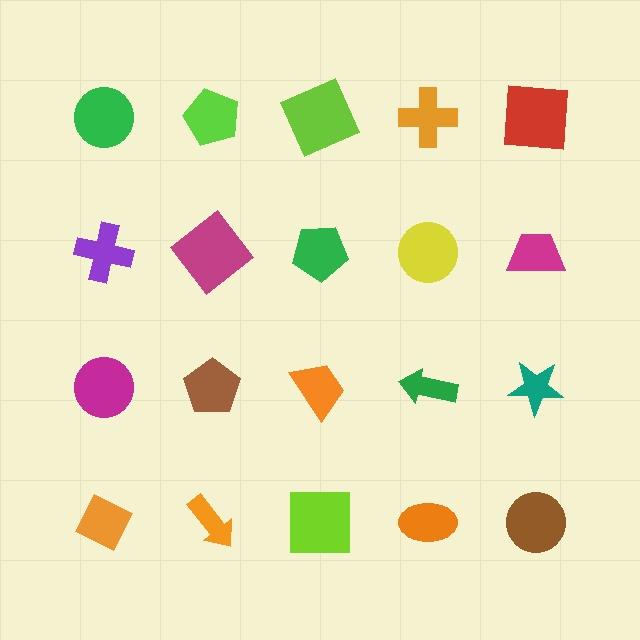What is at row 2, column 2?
A magenta diamond.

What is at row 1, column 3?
A lime square.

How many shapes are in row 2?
5 shapes.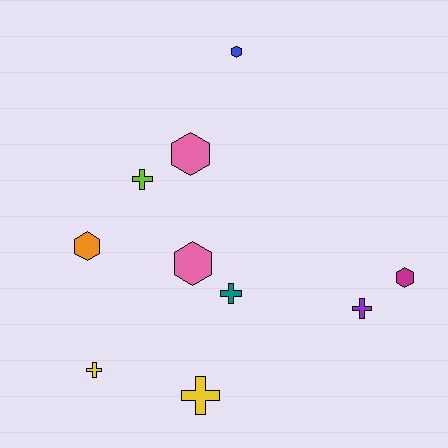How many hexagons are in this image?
There are 5 hexagons.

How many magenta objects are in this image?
There is 1 magenta object.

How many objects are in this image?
There are 10 objects.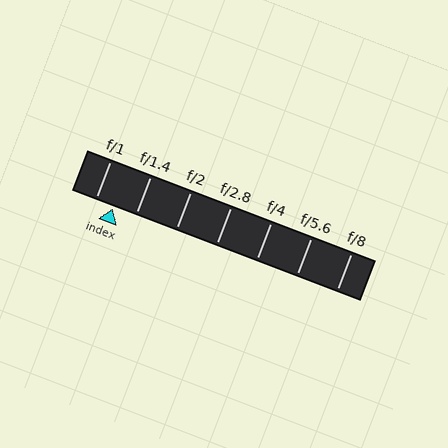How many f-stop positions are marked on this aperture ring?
There are 7 f-stop positions marked.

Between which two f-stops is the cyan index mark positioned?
The index mark is between f/1 and f/1.4.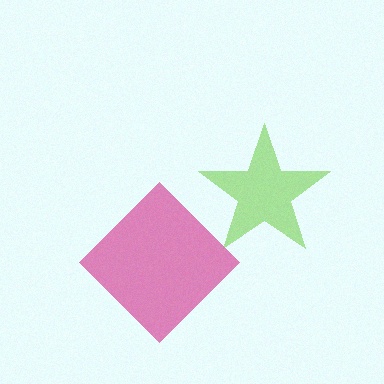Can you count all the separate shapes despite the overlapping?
Yes, there are 2 separate shapes.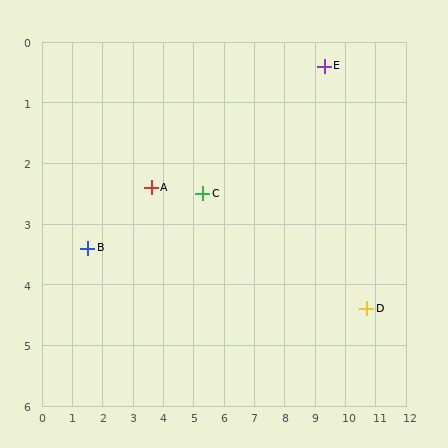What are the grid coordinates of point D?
Point D is at approximately (10.7, 4.4).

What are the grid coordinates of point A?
Point A is at approximately (3.6, 2.4).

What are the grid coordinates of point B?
Point B is at approximately (1.5, 3.4).